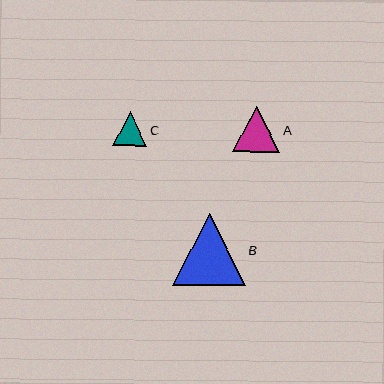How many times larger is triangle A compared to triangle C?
Triangle A is approximately 1.4 times the size of triangle C.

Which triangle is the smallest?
Triangle C is the smallest with a size of approximately 34 pixels.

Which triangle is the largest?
Triangle B is the largest with a size of approximately 73 pixels.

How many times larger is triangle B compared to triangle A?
Triangle B is approximately 1.6 times the size of triangle A.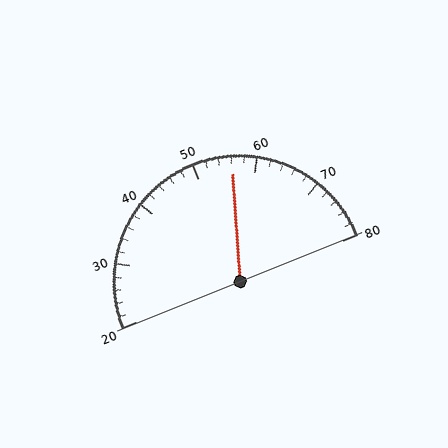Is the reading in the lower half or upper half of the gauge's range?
The reading is in the upper half of the range (20 to 80).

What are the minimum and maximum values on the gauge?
The gauge ranges from 20 to 80.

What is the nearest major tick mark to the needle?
The nearest major tick mark is 60.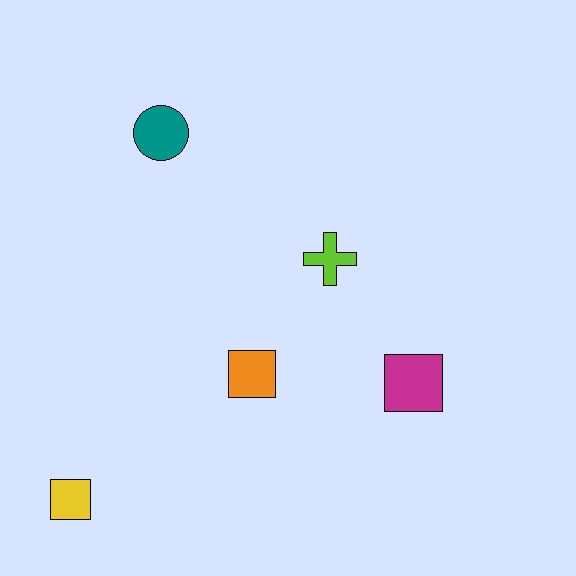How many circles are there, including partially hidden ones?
There is 1 circle.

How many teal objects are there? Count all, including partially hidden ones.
There is 1 teal object.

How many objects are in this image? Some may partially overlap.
There are 5 objects.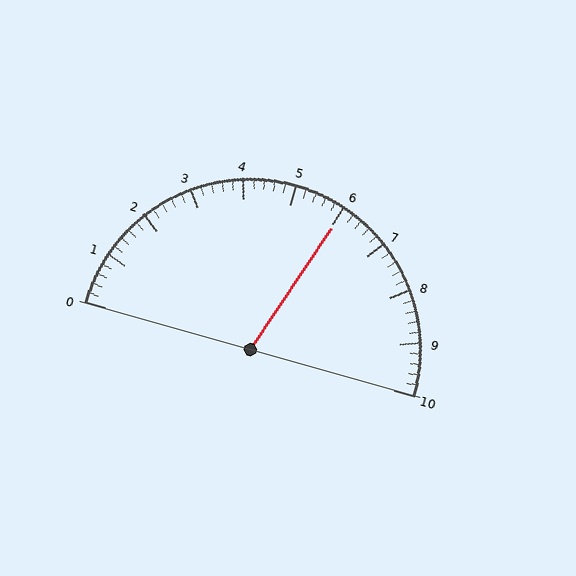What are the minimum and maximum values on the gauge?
The gauge ranges from 0 to 10.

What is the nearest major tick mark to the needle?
The nearest major tick mark is 6.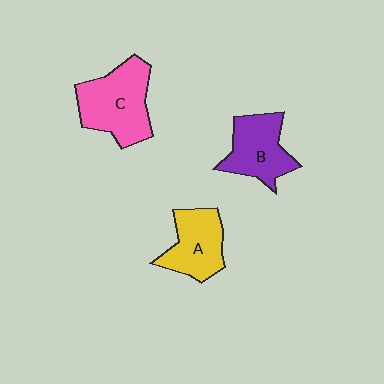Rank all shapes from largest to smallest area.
From largest to smallest: C (pink), B (purple), A (yellow).